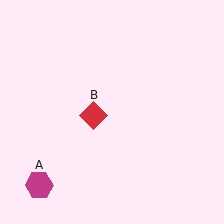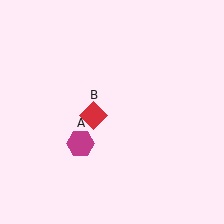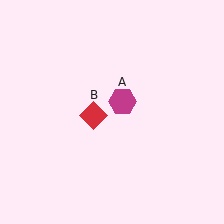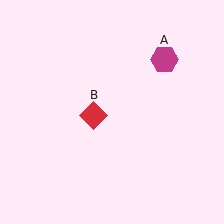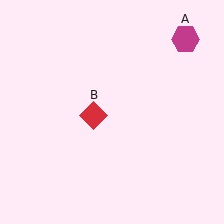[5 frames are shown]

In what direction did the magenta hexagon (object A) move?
The magenta hexagon (object A) moved up and to the right.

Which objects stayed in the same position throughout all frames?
Red diamond (object B) remained stationary.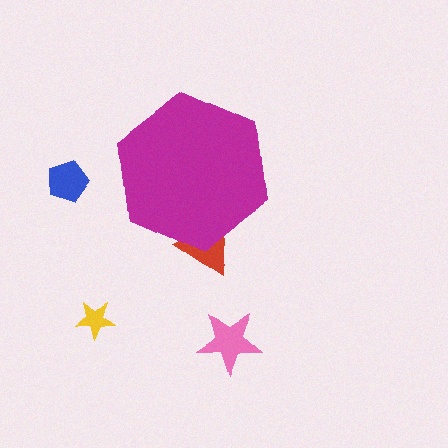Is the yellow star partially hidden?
No, the yellow star is fully visible.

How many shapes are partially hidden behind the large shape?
1 shape is partially hidden.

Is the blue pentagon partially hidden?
No, the blue pentagon is fully visible.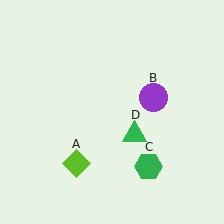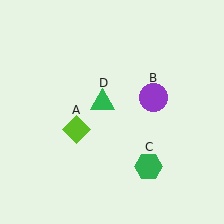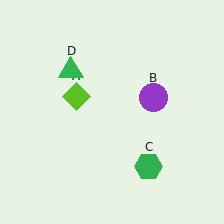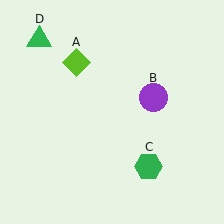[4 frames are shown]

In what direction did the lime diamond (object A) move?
The lime diamond (object A) moved up.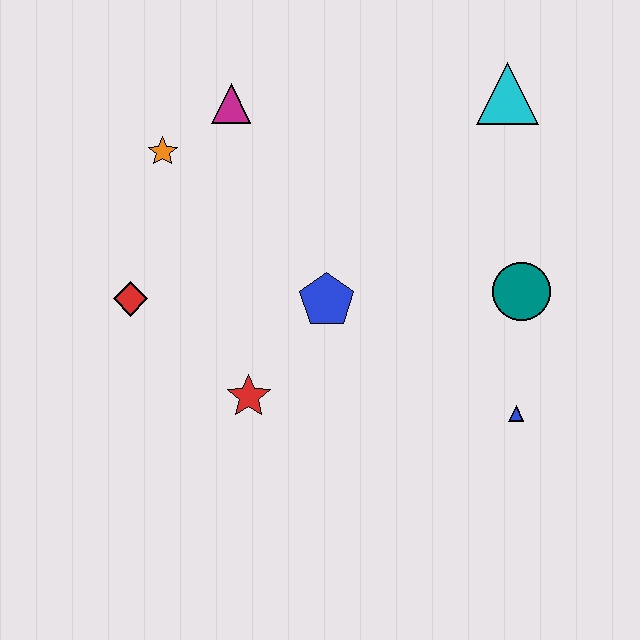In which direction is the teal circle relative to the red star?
The teal circle is to the right of the red star.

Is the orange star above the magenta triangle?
No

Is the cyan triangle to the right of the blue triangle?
No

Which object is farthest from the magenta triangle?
The blue triangle is farthest from the magenta triangle.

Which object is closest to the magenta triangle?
The orange star is closest to the magenta triangle.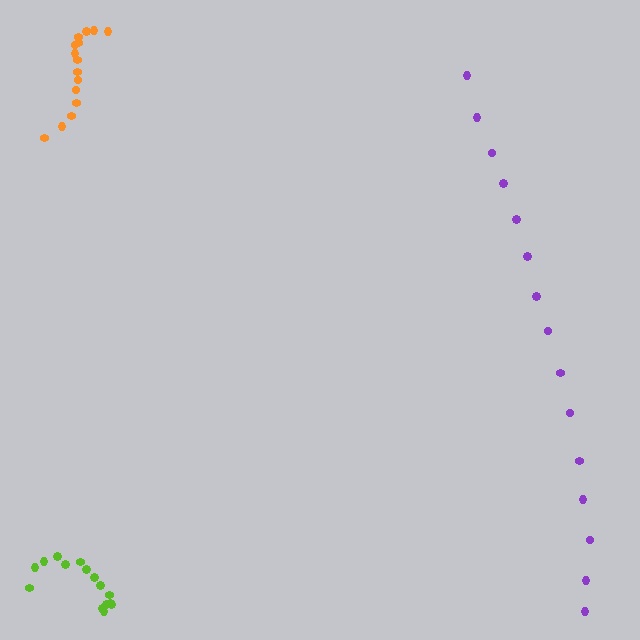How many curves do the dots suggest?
There are 3 distinct paths.